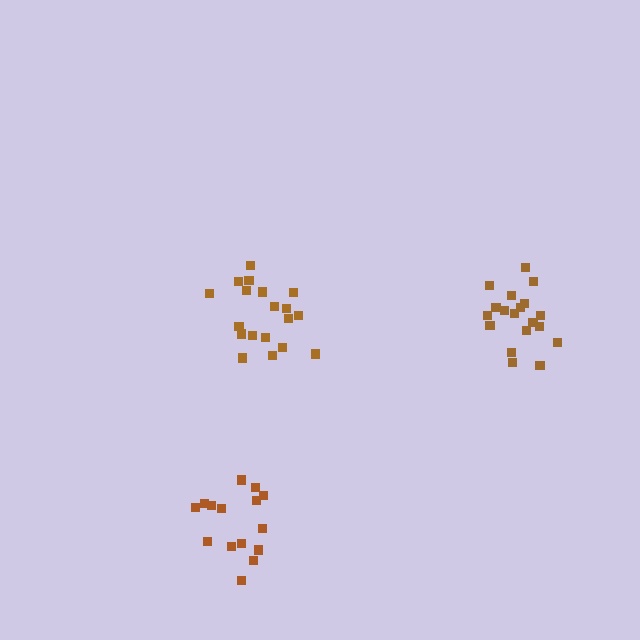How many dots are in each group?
Group 1: 15 dots, Group 2: 19 dots, Group 3: 19 dots (53 total).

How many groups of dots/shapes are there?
There are 3 groups.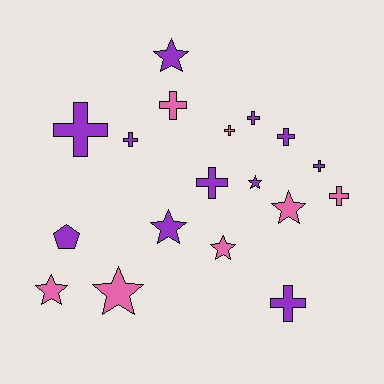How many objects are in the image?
There are 18 objects.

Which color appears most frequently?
Purple, with 11 objects.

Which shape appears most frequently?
Cross, with 10 objects.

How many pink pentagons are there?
There are no pink pentagons.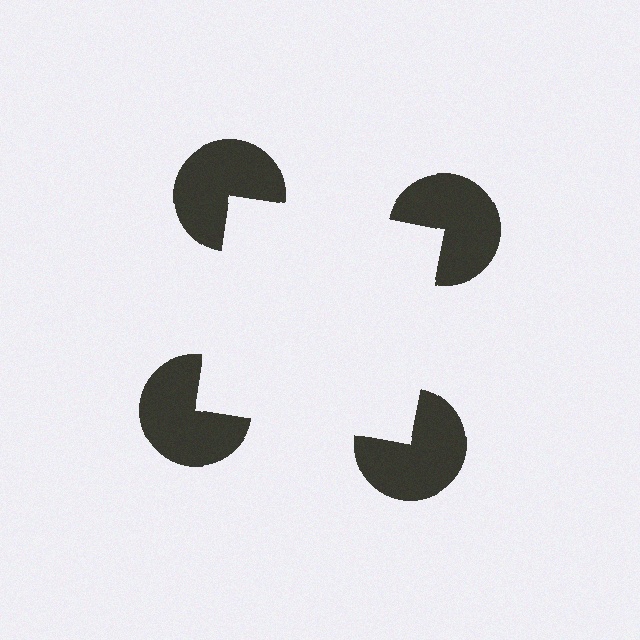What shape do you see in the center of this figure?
An illusory square — its edges are inferred from the aligned wedge cuts in the pac-man discs, not physically drawn.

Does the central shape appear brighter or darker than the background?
It typically appears slightly brighter than the background, even though no actual brightness change is drawn.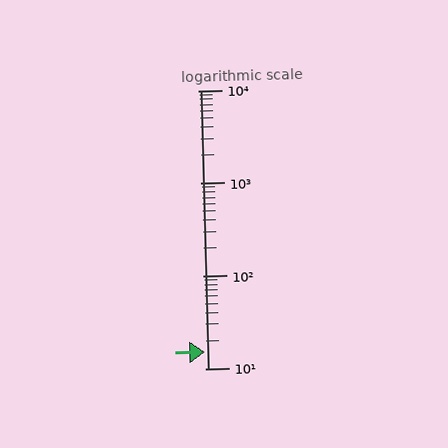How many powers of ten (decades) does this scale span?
The scale spans 3 decades, from 10 to 10000.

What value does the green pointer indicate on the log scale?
The pointer indicates approximately 15.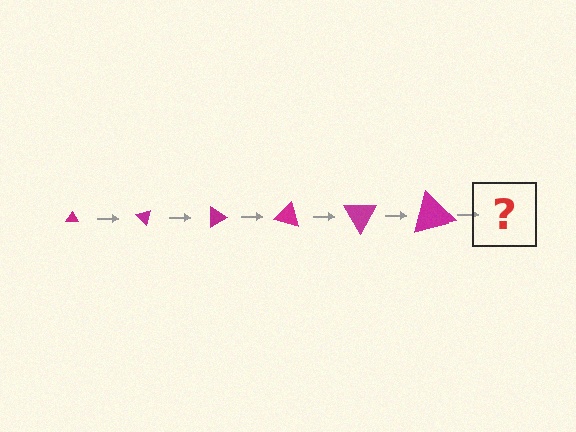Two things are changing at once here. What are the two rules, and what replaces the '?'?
The two rules are that the triangle grows larger each step and it rotates 45 degrees each step. The '?' should be a triangle, larger than the previous one and rotated 270 degrees from the start.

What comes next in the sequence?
The next element should be a triangle, larger than the previous one and rotated 270 degrees from the start.